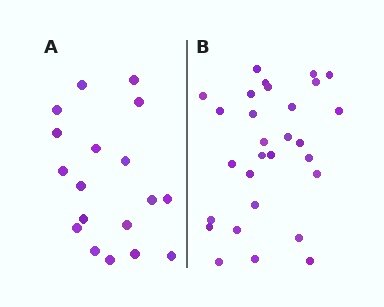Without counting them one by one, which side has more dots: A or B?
Region B (the right region) has more dots.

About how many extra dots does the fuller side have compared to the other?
Region B has roughly 12 or so more dots than region A.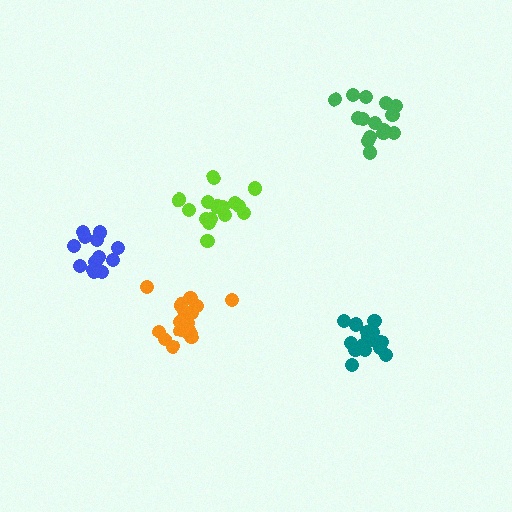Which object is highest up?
The green cluster is topmost.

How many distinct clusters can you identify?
There are 5 distinct clusters.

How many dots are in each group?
Group 1: 16 dots, Group 2: 19 dots, Group 3: 15 dots, Group 4: 15 dots, Group 5: 13 dots (78 total).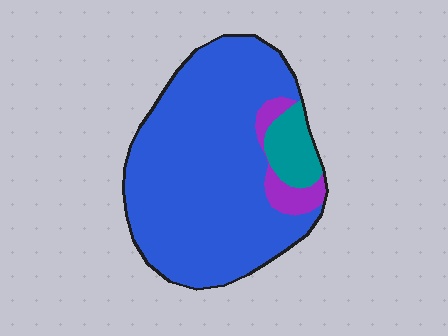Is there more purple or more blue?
Blue.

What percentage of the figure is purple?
Purple covers 7% of the figure.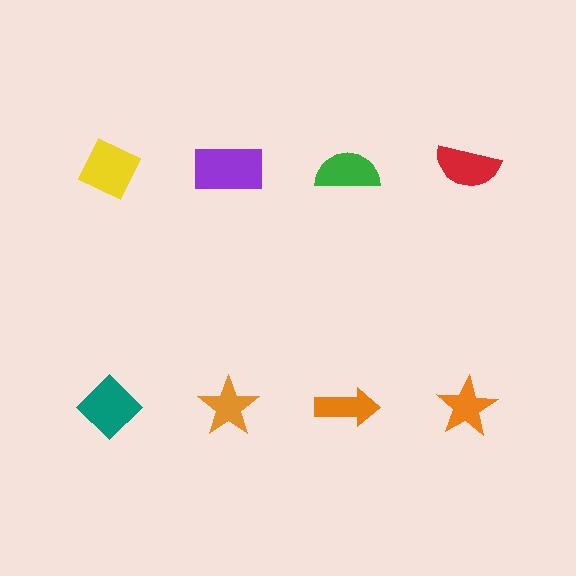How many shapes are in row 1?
4 shapes.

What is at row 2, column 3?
An orange arrow.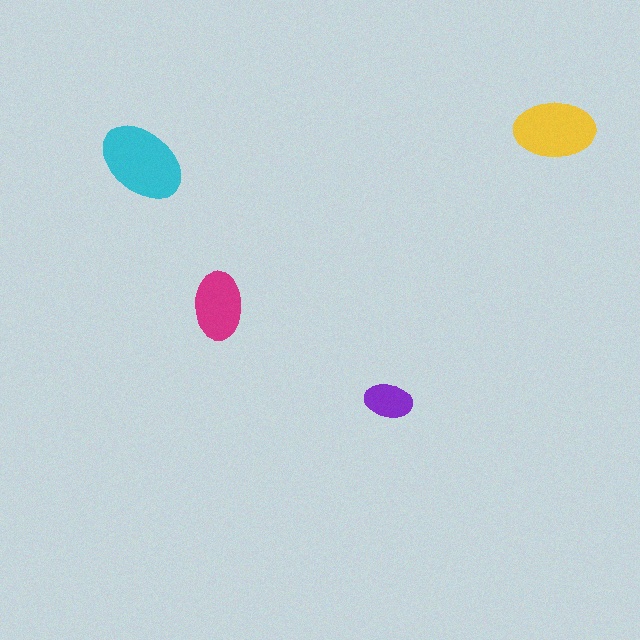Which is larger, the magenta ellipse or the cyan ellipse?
The cyan one.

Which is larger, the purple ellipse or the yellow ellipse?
The yellow one.